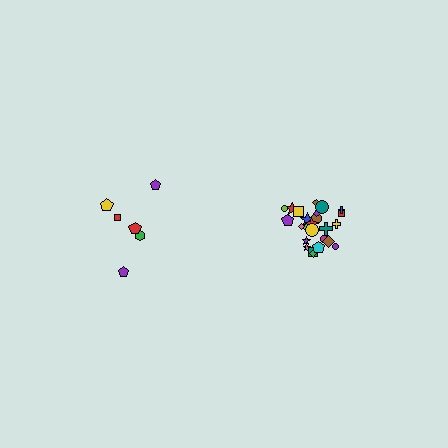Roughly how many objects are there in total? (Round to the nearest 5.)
Roughly 30 objects in total.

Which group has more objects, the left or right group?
The right group.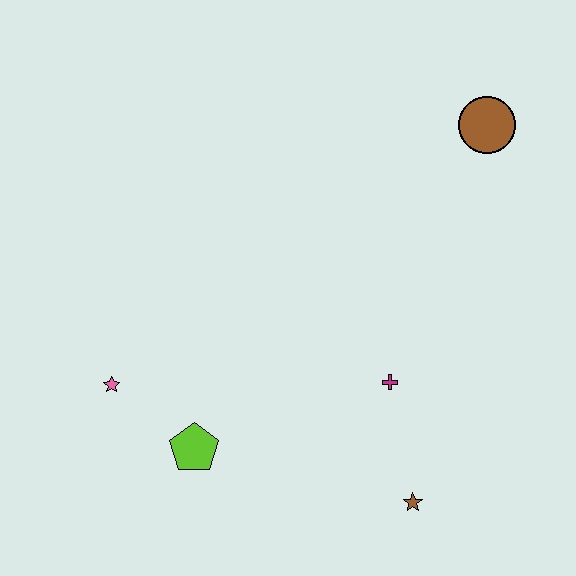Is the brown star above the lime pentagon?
No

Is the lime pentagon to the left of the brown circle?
Yes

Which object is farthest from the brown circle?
The pink star is farthest from the brown circle.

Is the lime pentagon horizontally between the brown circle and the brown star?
No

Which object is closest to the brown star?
The magenta cross is closest to the brown star.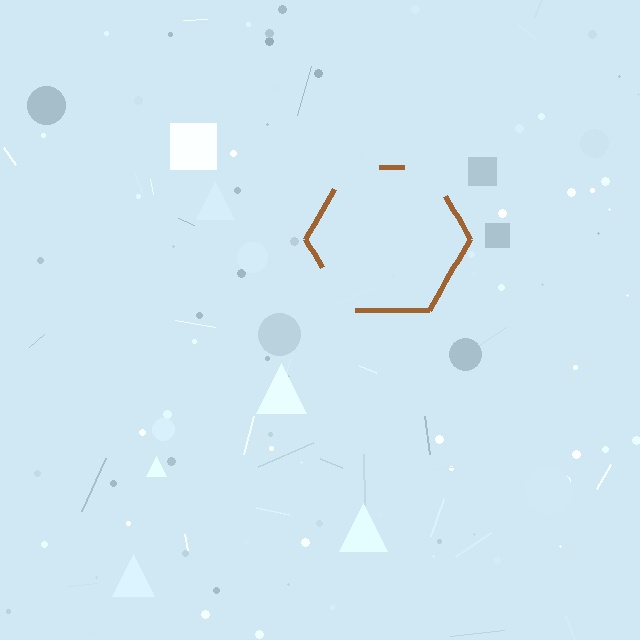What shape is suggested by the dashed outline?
The dashed outline suggests a hexagon.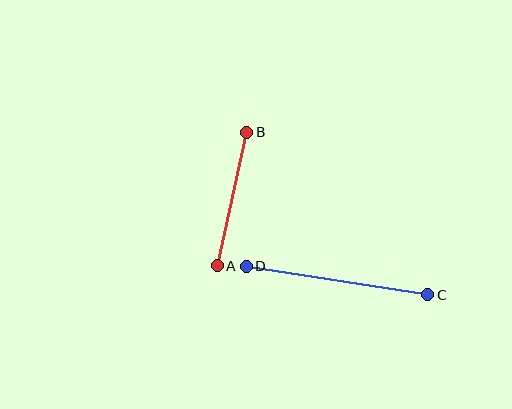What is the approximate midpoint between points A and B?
The midpoint is at approximately (232, 199) pixels.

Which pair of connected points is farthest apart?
Points C and D are farthest apart.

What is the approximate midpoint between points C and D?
The midpoint is at approximately (337, 281) pixels.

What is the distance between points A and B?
The distance is approximately 137 pixels.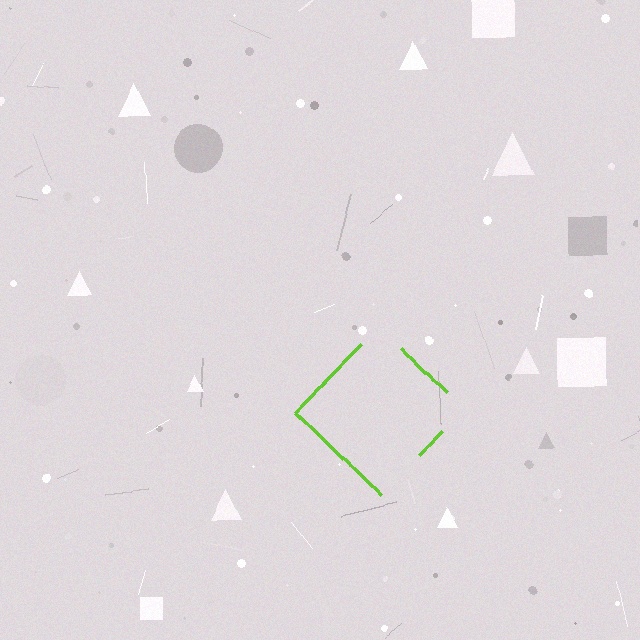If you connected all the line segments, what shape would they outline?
They would outline a diamond.